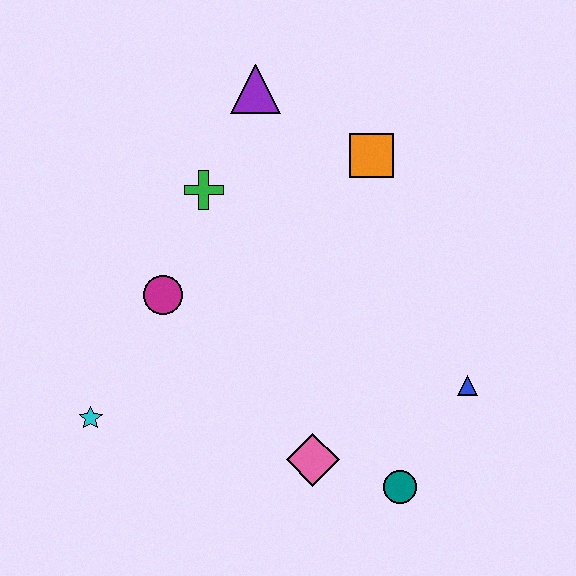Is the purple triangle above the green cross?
Yes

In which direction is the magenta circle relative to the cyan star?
The magenta circle is above the cyan star.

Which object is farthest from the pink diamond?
The purple triangle is farthest from the pink diamond.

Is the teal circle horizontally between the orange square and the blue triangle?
Yes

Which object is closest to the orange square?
The purple triangle is closest to the orange square.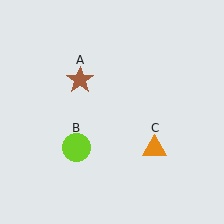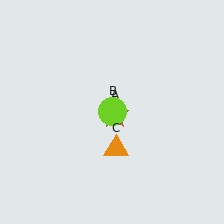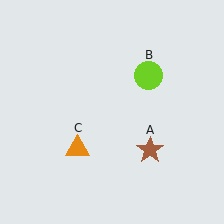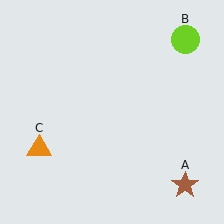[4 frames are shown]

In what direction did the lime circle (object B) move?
The lime circle (object B) moved up and to the right.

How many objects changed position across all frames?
3 objects changed position: brown star (object A), lime circle (object B), orange triangle (object C).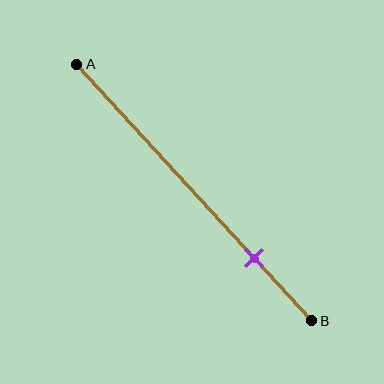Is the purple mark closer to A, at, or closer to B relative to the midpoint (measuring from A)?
The purple mark is closer to point B than the midpoint of segment AB.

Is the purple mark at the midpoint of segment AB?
No, the mark is at about 75% from A, not at the 50% midpoint.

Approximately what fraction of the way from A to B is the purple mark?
The purple mark is approximately 75% of the way from A to B.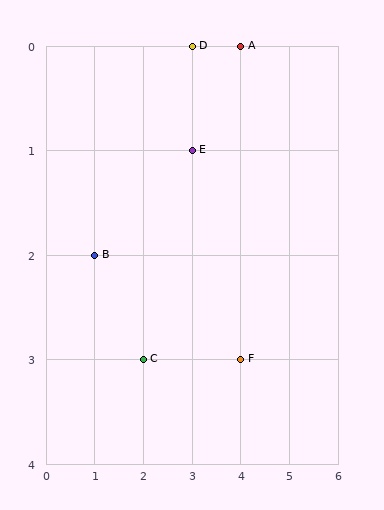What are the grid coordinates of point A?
Point A is at grid coordinates (4, 0).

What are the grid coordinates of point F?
Point F is at grid coordinates (4, 3).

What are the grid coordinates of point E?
Point E is at grid coordinates (3, 1).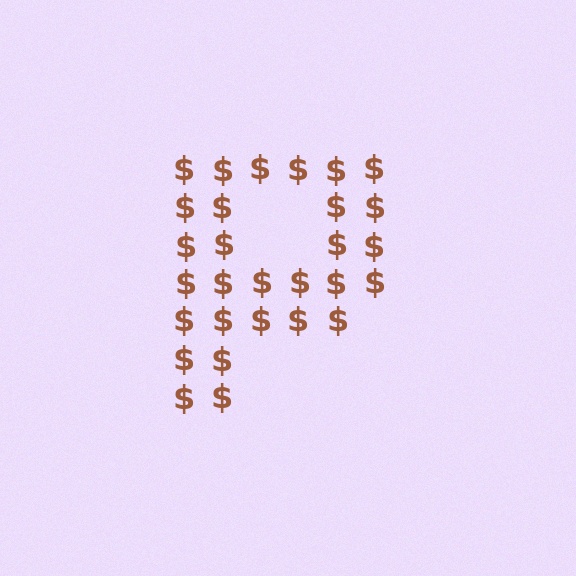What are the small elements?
The small elements are dollar signs.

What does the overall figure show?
The overall figure shows the letter P.